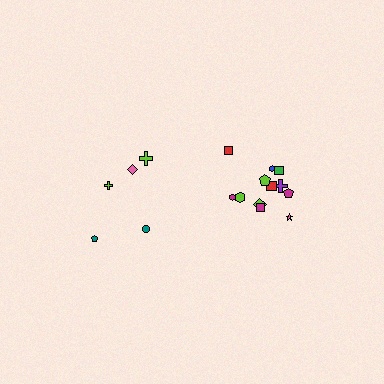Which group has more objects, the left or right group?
The right group.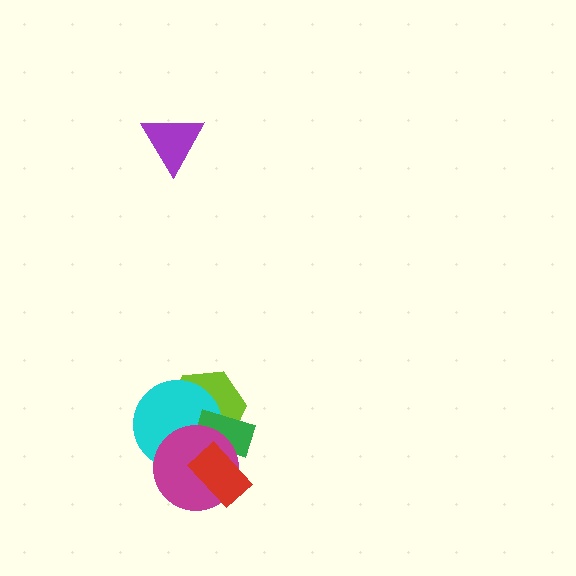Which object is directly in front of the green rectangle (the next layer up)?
The magenta circle is directly in front of the green rectangle.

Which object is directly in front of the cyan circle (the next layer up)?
The green rectangle is directly in front of the cyan circle.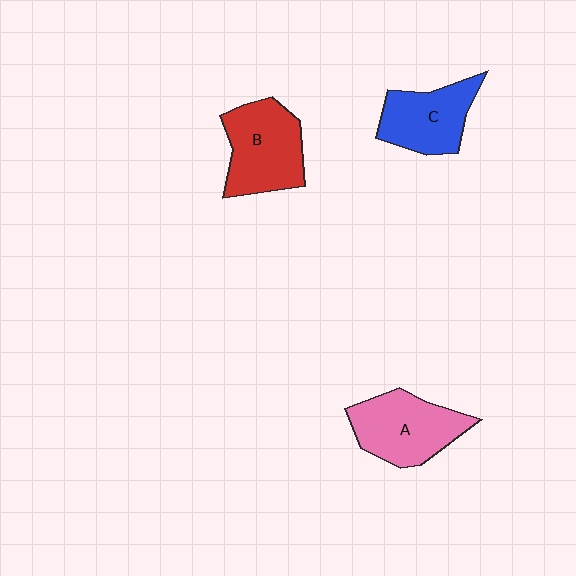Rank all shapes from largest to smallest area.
From largest to smallest: B (red), A (pink), C (blue).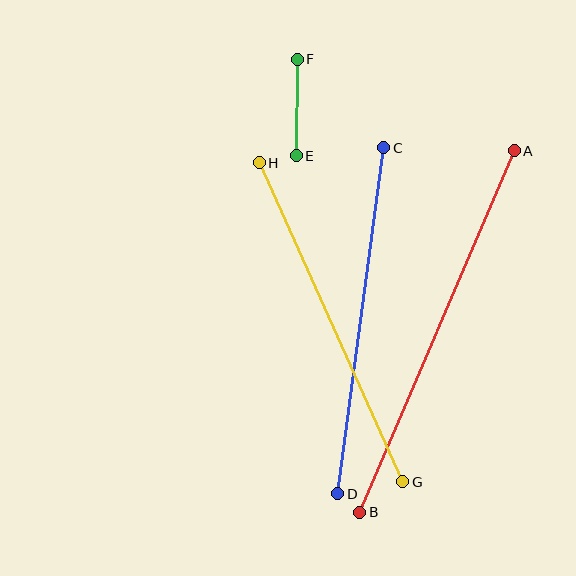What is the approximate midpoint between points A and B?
The midpoint is at approximately (437, 332) pixels.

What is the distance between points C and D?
The distance is approximately 349 pixels.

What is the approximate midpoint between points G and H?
The midpoint is at approximately (331, 322) pixels.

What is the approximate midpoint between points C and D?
The midpoint is at approximately (361, 321) pixels.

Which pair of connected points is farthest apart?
Points A and B are farthest apart.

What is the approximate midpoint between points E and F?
The midpoint is at approximately (297, 108) pixels.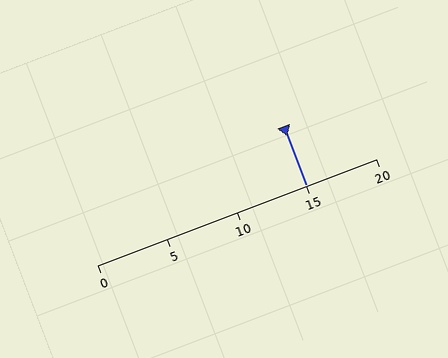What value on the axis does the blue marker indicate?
The marker indicates approximately 15.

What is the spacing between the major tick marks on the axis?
The major ticks are spaced 5 apart.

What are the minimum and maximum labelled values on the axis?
The axis runs from 0 to 20.